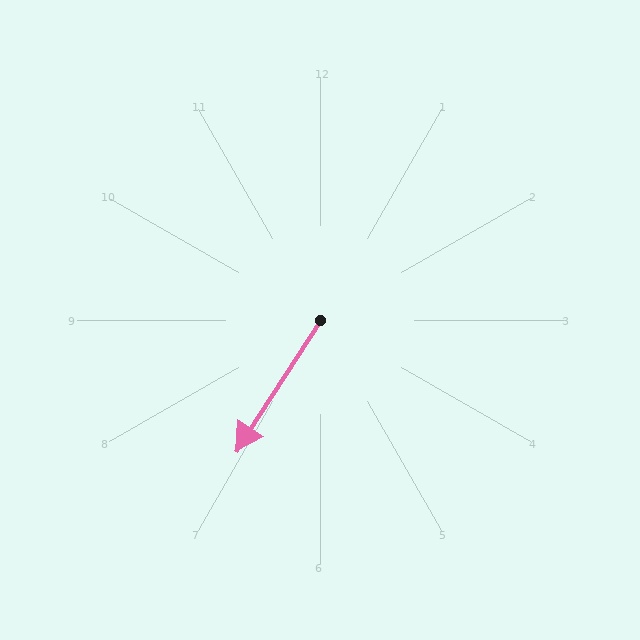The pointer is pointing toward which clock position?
Roughly 7 o'clock.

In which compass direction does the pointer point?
Southwest.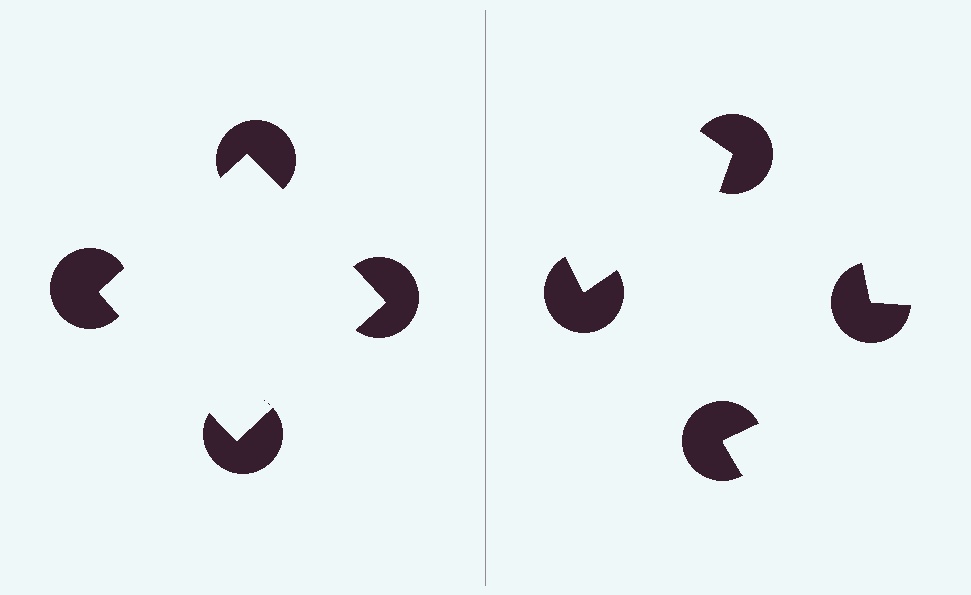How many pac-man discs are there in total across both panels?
8 — 4 on each side.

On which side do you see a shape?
An illusory square appears on the left side. On the right side the wedge cuts are rotated, so no coherent shape forms.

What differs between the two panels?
The pac-man discs are positioned identically on both sides; only the wedge orientations differ. On the left they align to a square; on the right they are misaligned.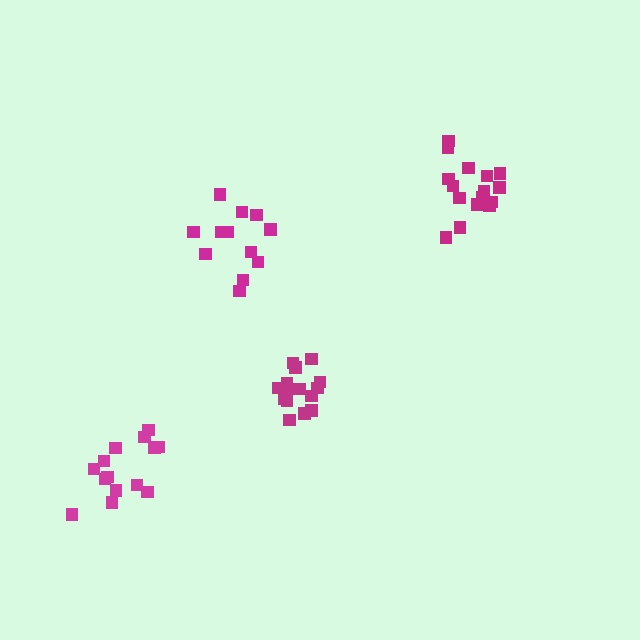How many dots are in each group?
Group 1: 15 dots, Group 2: 16 dots, Group 3: 12 dots, Group 4: 14 dots (57 total).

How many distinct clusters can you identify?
There are 4 distinct clusters.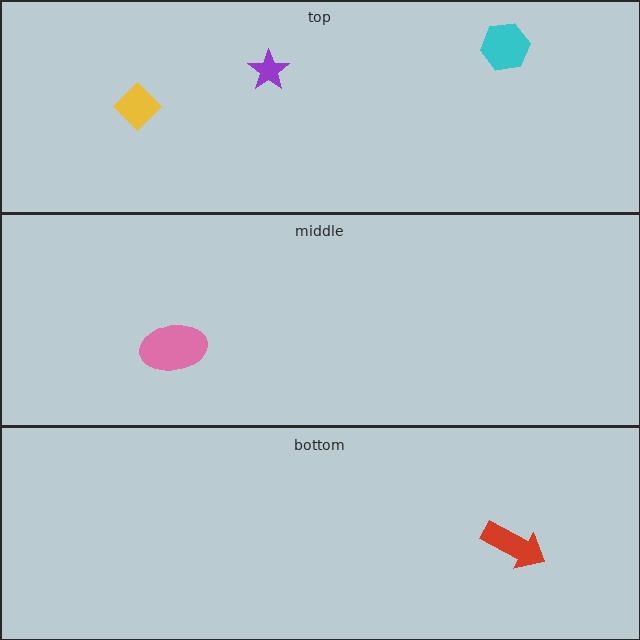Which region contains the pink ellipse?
The middle region.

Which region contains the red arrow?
The bottom region.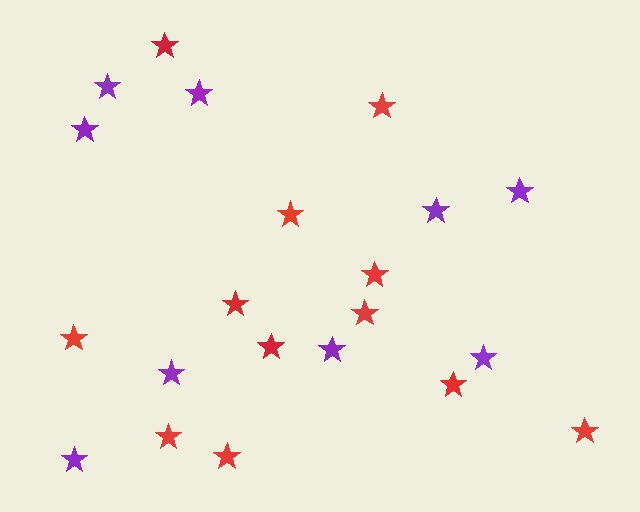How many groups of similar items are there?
There are 2 groups: one group of purple stars (9) and one group of red stars (12).